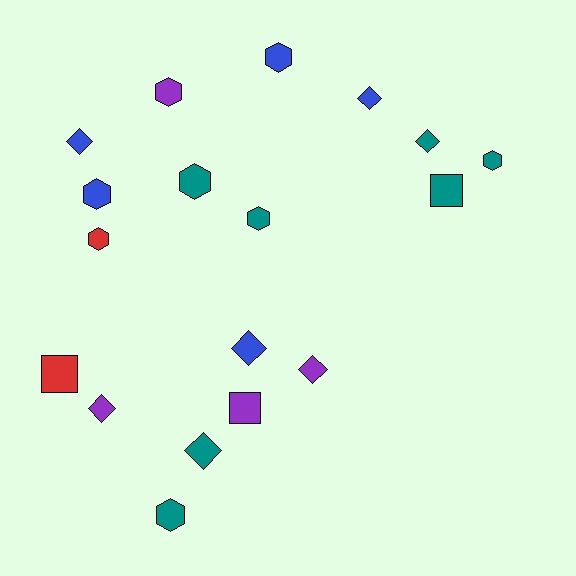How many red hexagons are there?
There is 1 red hexagon.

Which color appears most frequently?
Teal, with 7 objects.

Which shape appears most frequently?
Hexagon, with 8 objects.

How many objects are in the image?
There are 18 objects.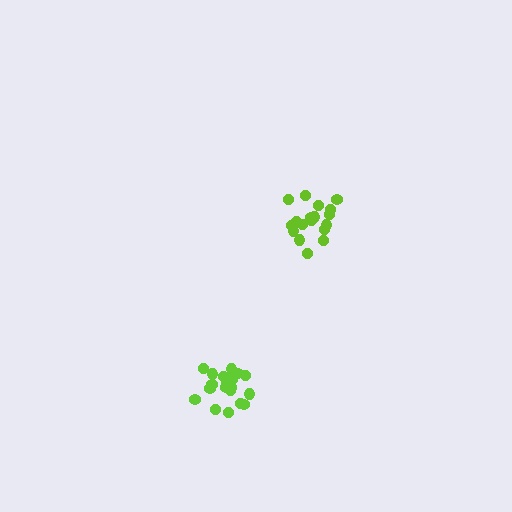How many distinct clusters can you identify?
There are 2 distinct clusters.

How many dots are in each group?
Group 1: 19 dots, Group 2: 18 dots (37 total).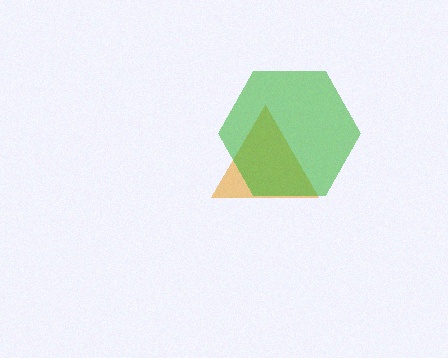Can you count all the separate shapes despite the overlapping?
Yes, there are 2 separate shapes.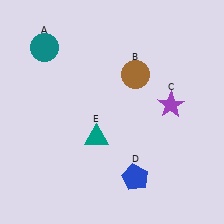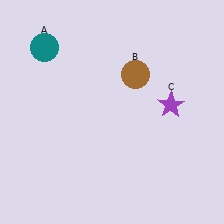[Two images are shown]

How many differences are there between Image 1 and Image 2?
There are 2 differences between the two images.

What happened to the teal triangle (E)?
The teal triangle (E) was removed in Image 2. It was in the bottom-left area of Image 1.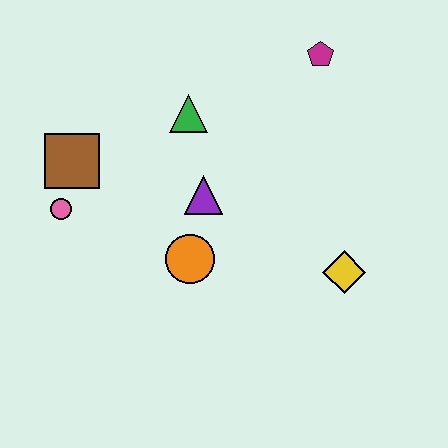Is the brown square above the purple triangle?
Yes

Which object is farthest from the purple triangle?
The magenta pentagon is farthest from the purple triangle.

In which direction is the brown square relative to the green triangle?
The brown square is to the left of the green triangle.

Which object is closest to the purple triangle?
The orange circle is closest to the purple triangle.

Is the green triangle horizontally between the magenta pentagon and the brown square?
Yes